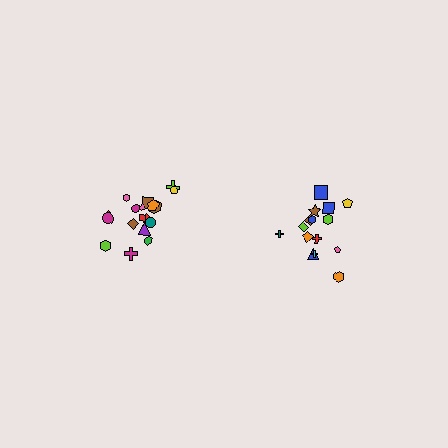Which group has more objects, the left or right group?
The left group.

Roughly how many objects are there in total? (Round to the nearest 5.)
Roughly 35 objects in total.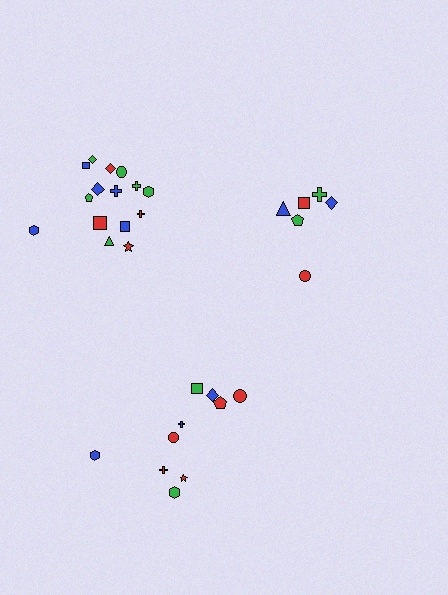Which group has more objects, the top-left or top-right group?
The top-left group.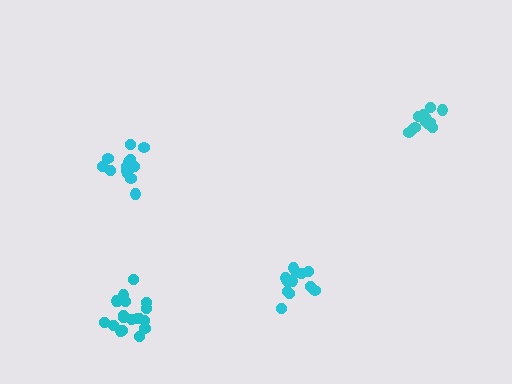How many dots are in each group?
Group 1: 13 dots, Group 2: 19 dots, Group 3: 13 dots, Group 4: 14 dots (59 total).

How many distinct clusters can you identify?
There are 4 distinct clusters.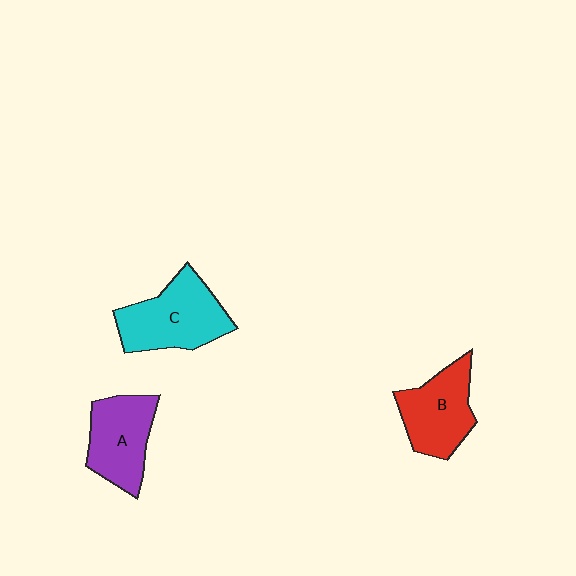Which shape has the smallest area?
Shape A (purple).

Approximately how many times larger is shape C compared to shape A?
Approximately 1.2 times.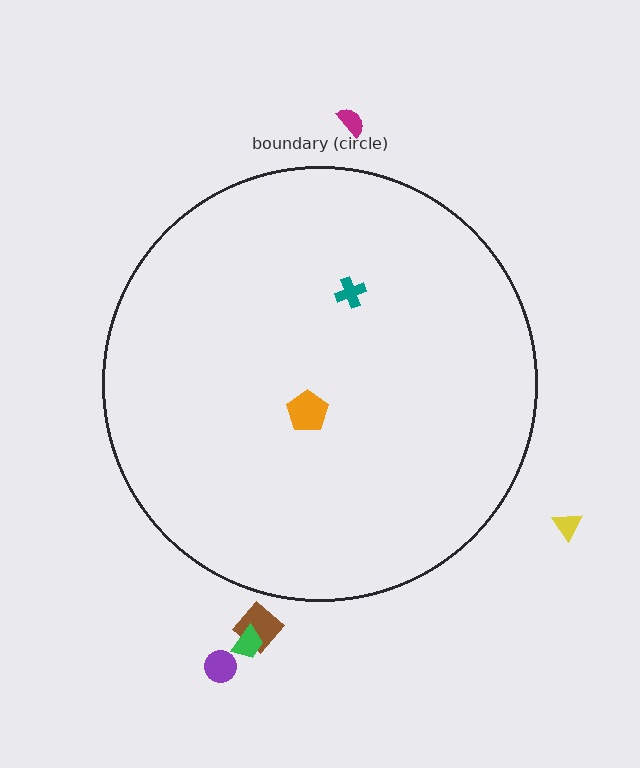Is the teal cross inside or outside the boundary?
Inside.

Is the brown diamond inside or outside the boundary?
Outside.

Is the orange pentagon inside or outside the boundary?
Inside.